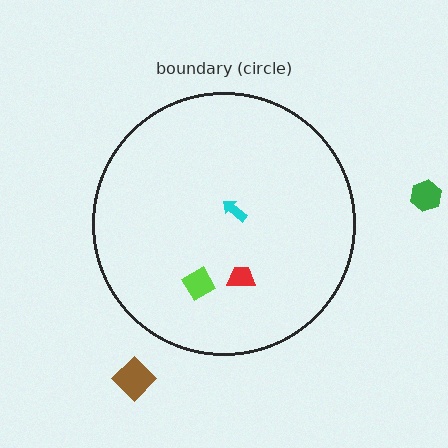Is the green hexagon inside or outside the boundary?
Outside.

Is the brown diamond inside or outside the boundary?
Outside.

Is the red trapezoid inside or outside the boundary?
Inside.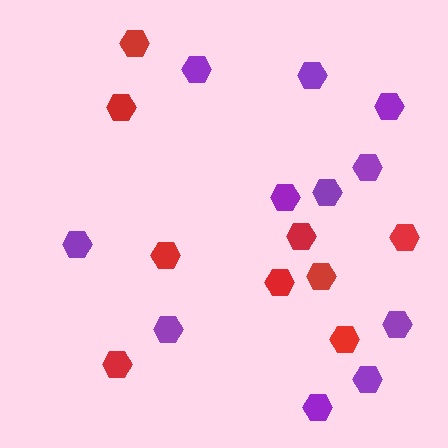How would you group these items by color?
There are 2 groups: one group of red hexagons (9) and one group of purple hexagons (11).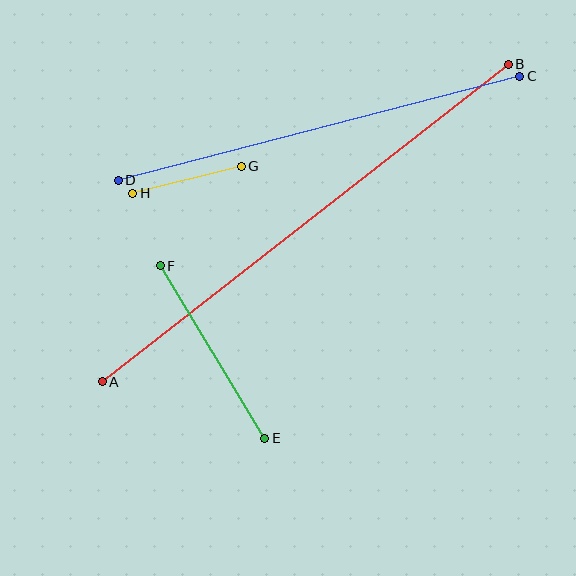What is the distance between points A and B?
The distance is approximately 515 pixels.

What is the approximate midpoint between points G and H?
The midpoint is at approximately (187, 180) pixels.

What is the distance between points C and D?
The distance is approximately 415 pixels.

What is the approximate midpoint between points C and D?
The midpoint is at approximately (319, 128) pixels.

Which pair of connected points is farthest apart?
Points A and B are farthest apart.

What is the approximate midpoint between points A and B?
The midpoint is at approximately (305, 223) pixels.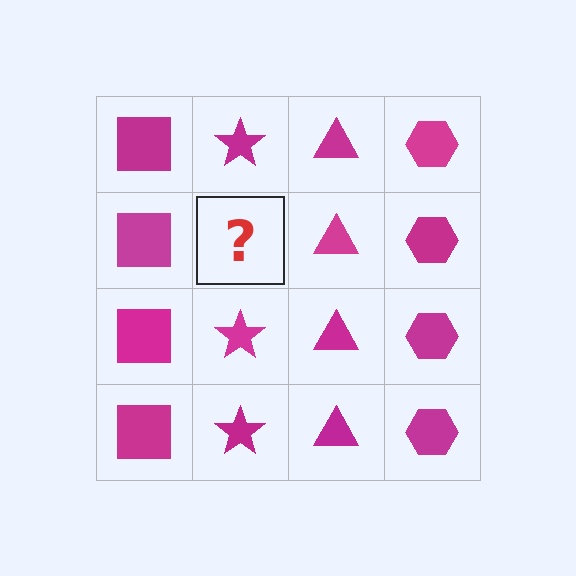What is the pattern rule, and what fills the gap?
The rule is that each column has a consistent shape. The gap should be filled with a magenta star.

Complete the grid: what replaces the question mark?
The question mark should be replaced with a magenta star.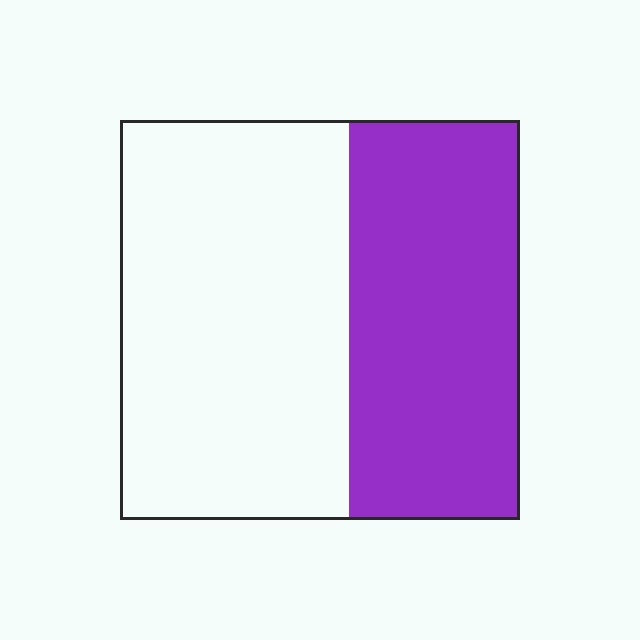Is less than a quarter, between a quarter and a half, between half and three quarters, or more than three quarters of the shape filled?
Between a quarter and a half.